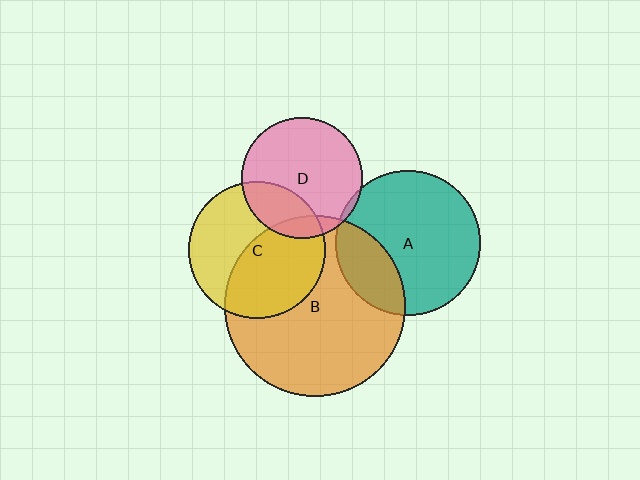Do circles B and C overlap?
Yes.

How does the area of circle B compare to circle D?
Approximately 2.2 times.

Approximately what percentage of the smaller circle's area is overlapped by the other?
Approximately 50%.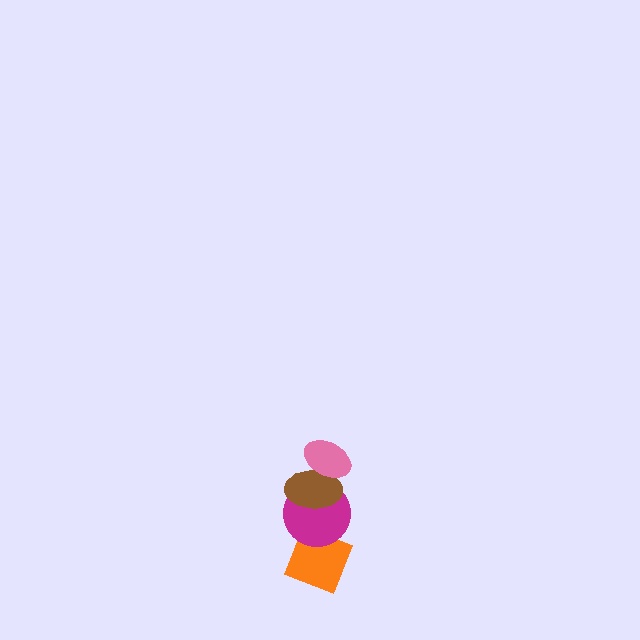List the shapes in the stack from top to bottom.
From top to bottom: the pink ellipse, the brown ellipse, the magenta circle, the orange diamond.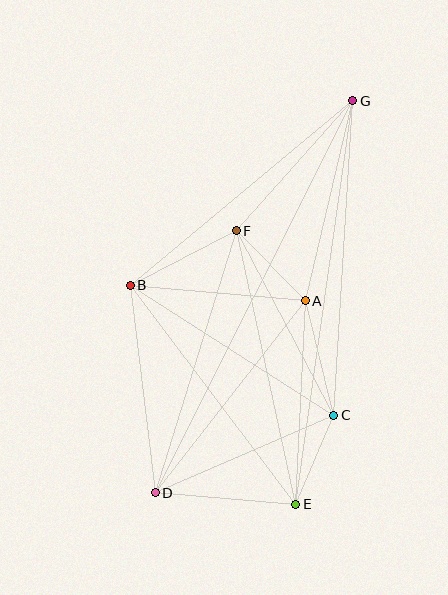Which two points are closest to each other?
Points C and E are closest to each other.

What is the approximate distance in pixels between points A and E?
The distance between A and E is approximately 204 pixels.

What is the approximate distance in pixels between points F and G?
The distance between F and G is approximately 175 pixels.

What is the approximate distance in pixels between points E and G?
The distance between E and G is approximately 408 pixels.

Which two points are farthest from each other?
Points D and G are farthest from each other.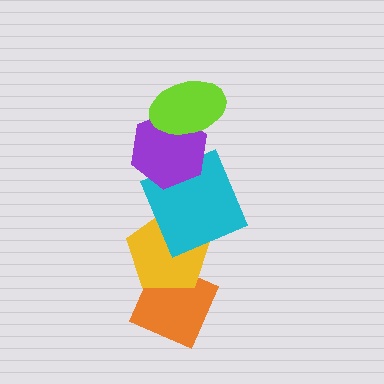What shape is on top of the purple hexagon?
The lime ellipse is on top of the purple hexagon.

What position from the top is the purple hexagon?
The purple hexagon is 2nd from the top.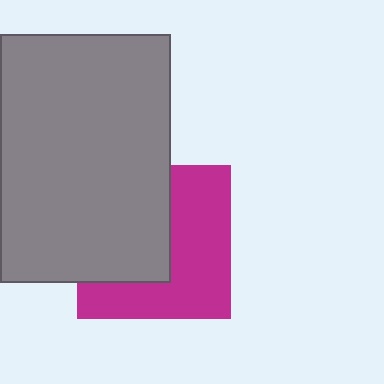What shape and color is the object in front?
The object in front is a gray rectangle.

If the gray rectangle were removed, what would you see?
You would see the complete magenta square.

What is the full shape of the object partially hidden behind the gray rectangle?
The partially hidden object is a magenta square.